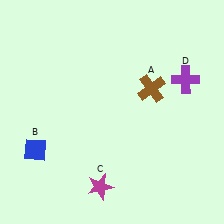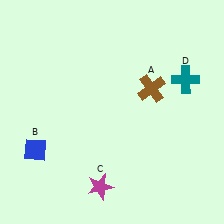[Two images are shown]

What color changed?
The cross (D) changed from purple in Image 1 to teal in Image 2.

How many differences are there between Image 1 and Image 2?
There is 1 difference between the two images.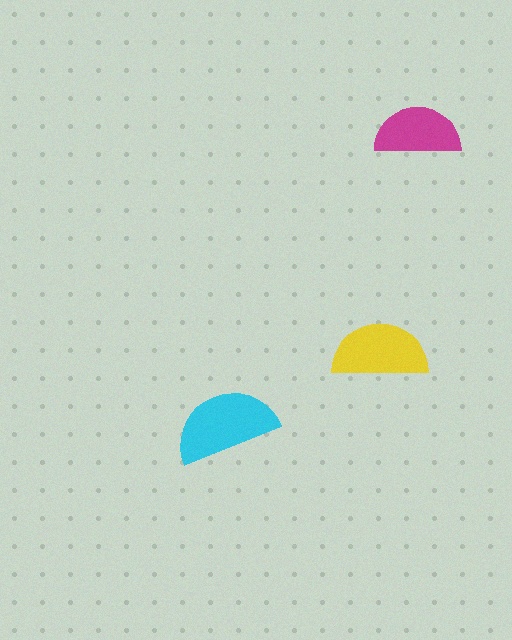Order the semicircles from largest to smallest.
the cyan one, the yellow one, the magenta one.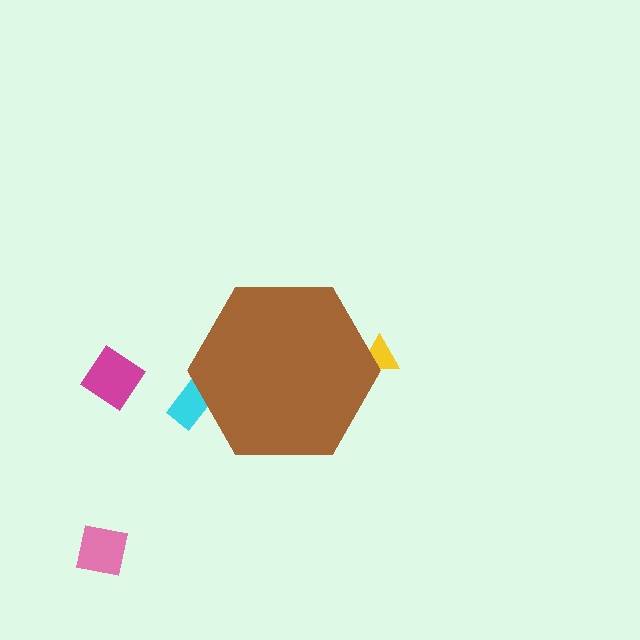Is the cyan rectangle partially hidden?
Yes, the cyan rectangle is partially hidden behind the brown hexagon.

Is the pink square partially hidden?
No, the pink square is fully visible.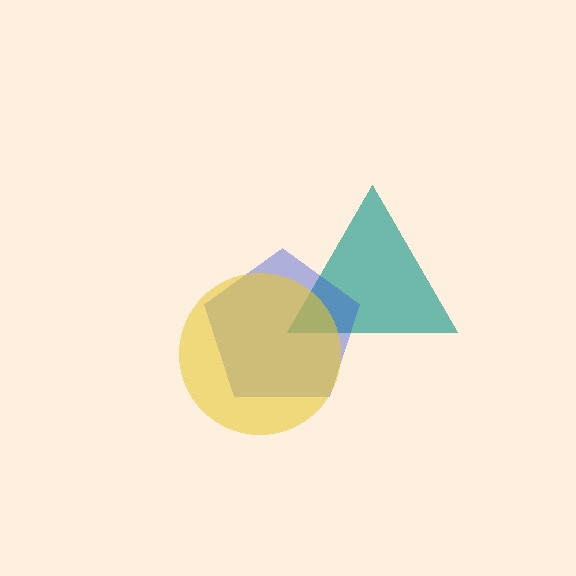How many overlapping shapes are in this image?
There are 3 overlapping shapes in the image.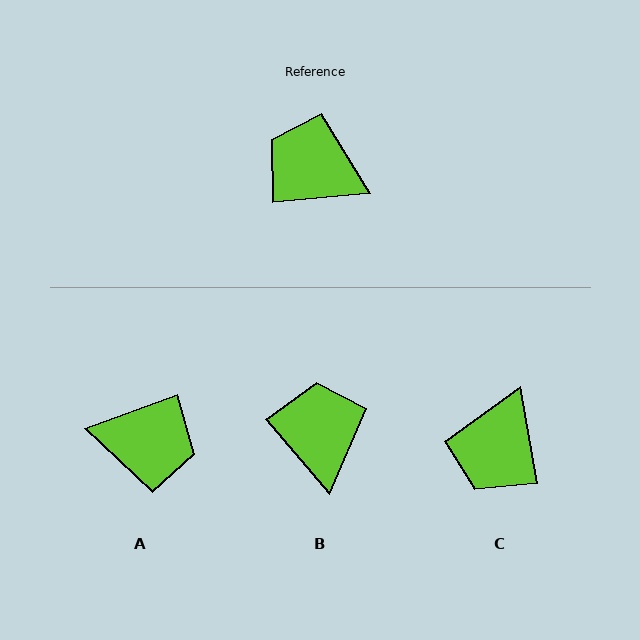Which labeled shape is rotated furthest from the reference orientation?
A, about 165 degrees away.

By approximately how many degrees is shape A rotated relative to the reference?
Approximately 165 degrees clockwise.